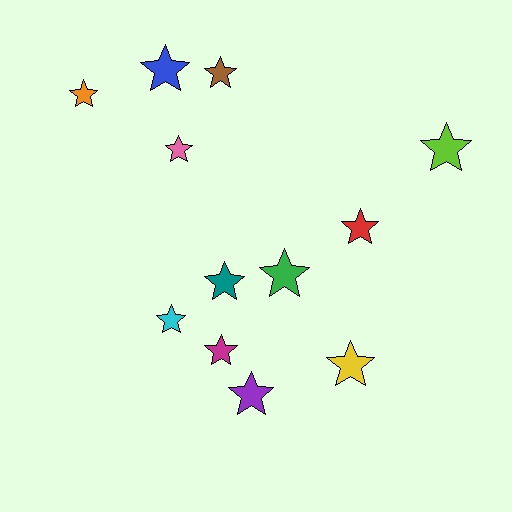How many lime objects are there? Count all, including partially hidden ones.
There is 1 lime object.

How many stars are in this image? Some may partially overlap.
There are 12 stars.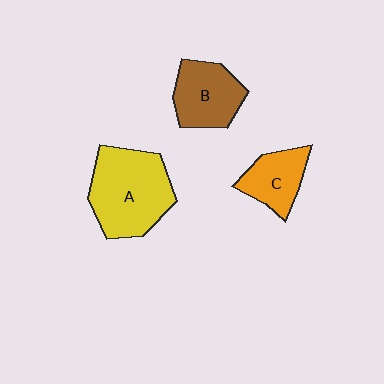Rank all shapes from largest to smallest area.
From largest to smallest: A (yellow), B (brown), C (orange).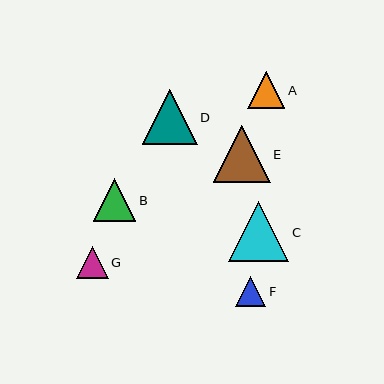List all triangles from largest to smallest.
From largest to smallest: C, E, D, B, A, G, F.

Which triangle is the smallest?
Triangle F is the smallest with a size of approximately 30 pixels.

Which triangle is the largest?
Triangle C is the largest with a size of approximately 60 pixels.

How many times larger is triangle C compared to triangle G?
Triangle C is approximately 1.9 times the size of triangle G.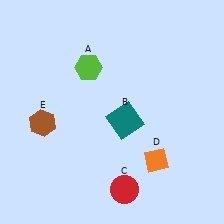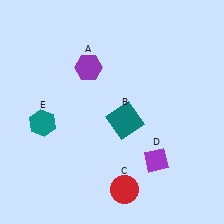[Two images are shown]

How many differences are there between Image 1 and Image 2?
There are 3 differences between the two images.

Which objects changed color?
A changed from lime to purple. D changed from orange to purple. E changed from brown to teal.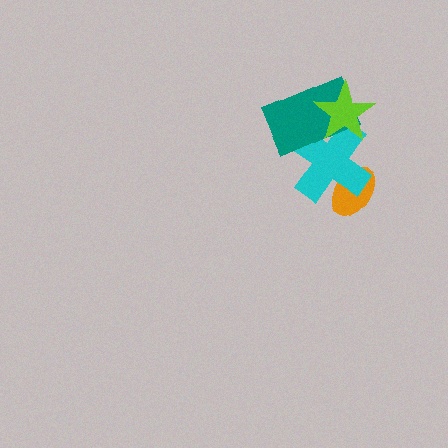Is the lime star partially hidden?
No, no other shape covers it.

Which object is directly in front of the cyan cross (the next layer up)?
The teal rectangle is directly in front of the cyan cross.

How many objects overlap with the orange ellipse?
1 object overlaps with the orange ellipse.